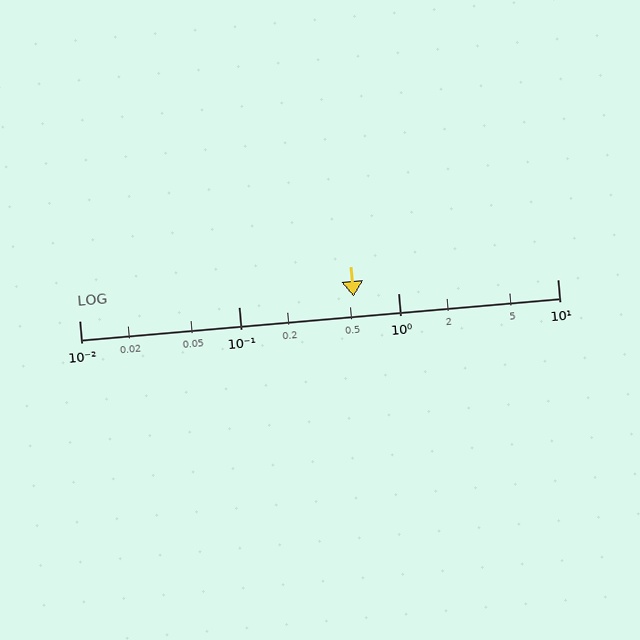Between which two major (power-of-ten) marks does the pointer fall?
The pointer is between 0.1 and 1.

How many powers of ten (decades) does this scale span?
The scale spans 3 decades, from 0.01 to 10.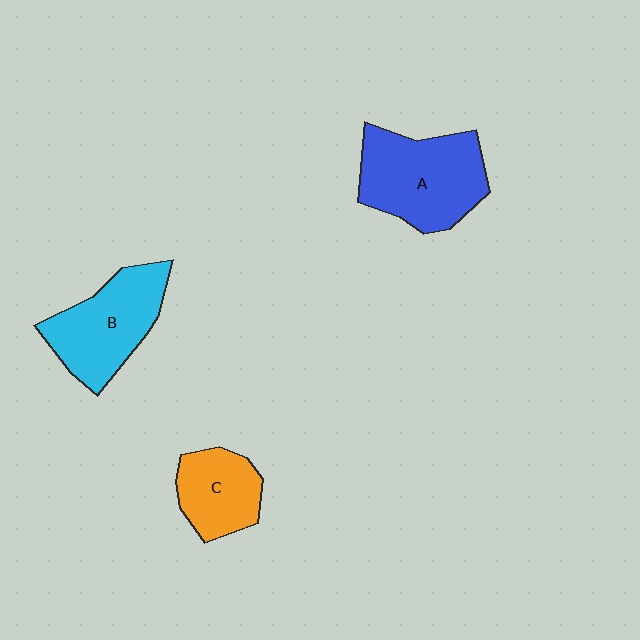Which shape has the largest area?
Shape A (blue).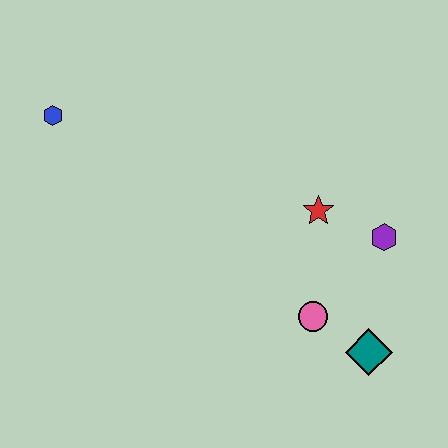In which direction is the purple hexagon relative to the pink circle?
The purple hexagon is above the pink circle.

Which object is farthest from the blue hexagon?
The teal diamond is farthest from the blue hexagon.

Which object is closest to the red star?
The purple hexagon is closest to the red star.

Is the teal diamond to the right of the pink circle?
Yes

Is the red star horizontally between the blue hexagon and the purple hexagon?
Yes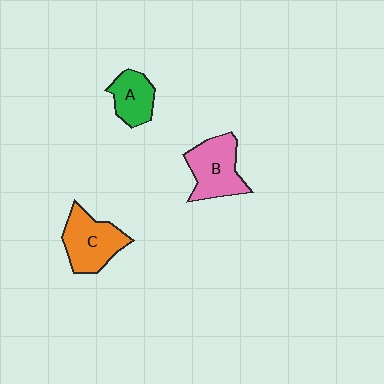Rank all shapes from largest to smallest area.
From largest to smallest: B (pink), C (orange), A (green).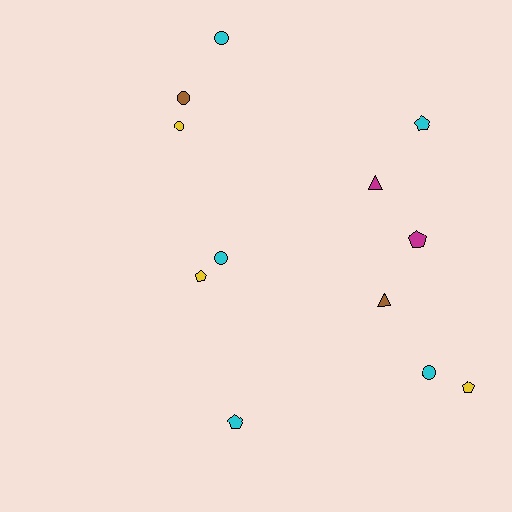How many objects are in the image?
There are 12 objects.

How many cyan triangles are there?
There are no cyan triangles.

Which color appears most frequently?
Cyan, with 5 objects.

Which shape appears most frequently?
Circle, with 5 objects.